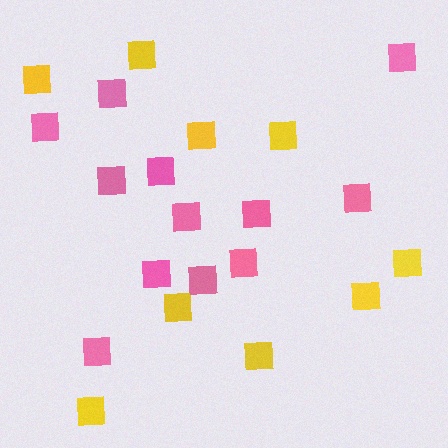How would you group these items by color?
There are 2 groups: one group of yellow squares (9) and one group of pink squares (12).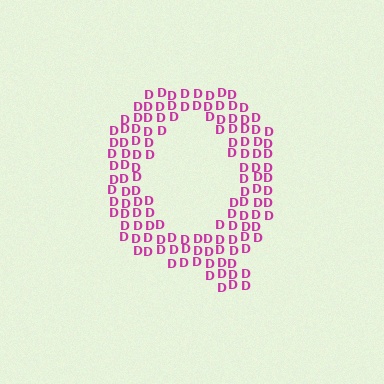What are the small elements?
The small elements are letter D's.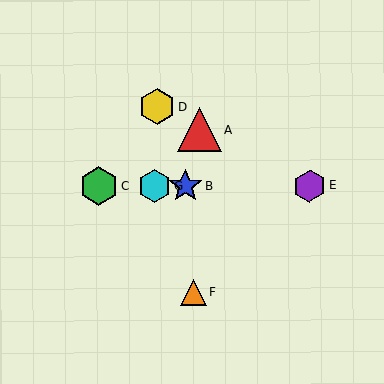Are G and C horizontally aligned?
Yes, both are at y≈186.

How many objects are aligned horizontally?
4 objects (B, C, E, G) are aligned horizontally.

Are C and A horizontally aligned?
No, C is at y≈186 and A is at y≈130.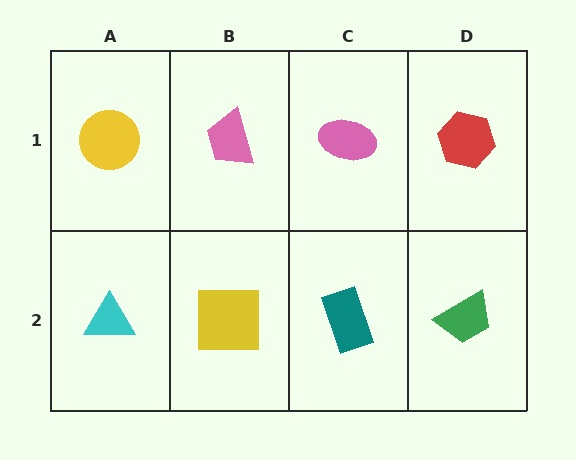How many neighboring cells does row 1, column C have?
3.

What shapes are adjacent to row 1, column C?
A teal rectangle (row 2, column C), a pink trapezoid (row 1, column B), a red hexagon (row 1, column D).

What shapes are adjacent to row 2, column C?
A pink ellipse (row 1, column C), a yellow square (row 2, column B), a green trapezoid (row 2, column D).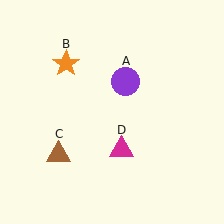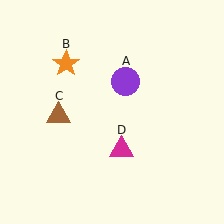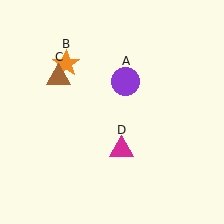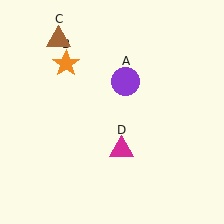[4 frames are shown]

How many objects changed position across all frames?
1 object changed position: brown triangle (object C).